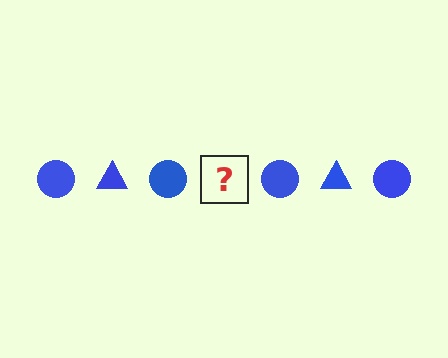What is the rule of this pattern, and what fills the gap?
The rule is that the pattern cycles through circle, triangle shapes in blue. The gap should be filled with a blue triangle.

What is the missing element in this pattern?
The missing element is a blue triangle.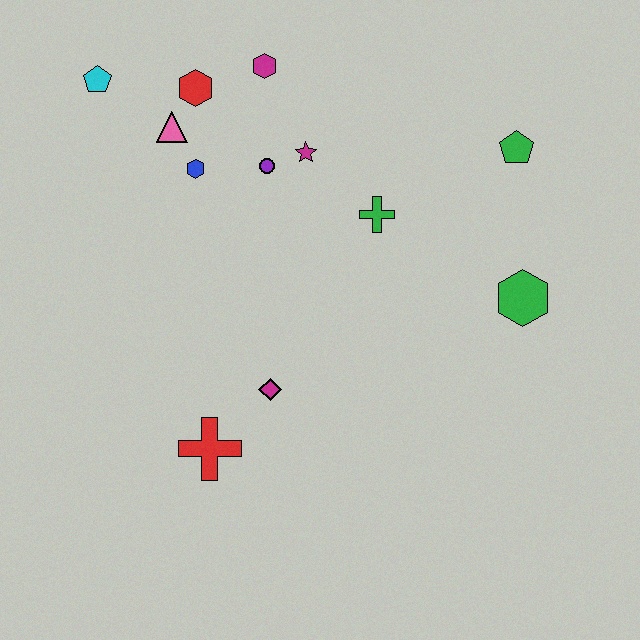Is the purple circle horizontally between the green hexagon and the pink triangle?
Yes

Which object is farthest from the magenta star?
The red cross is farthest from the magenta star.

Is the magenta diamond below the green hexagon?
Yes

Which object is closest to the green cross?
The magenta star is closest to the green cross.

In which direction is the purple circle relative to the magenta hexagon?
The purple circle is below the magenta hexagon.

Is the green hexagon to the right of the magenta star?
Yes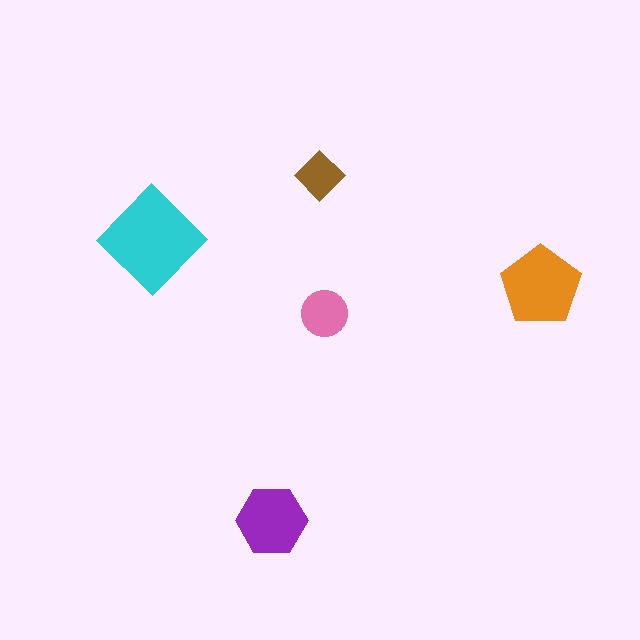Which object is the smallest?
The brown diamond.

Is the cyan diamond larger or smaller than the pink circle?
Larger.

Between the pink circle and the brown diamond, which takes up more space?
The pink circle.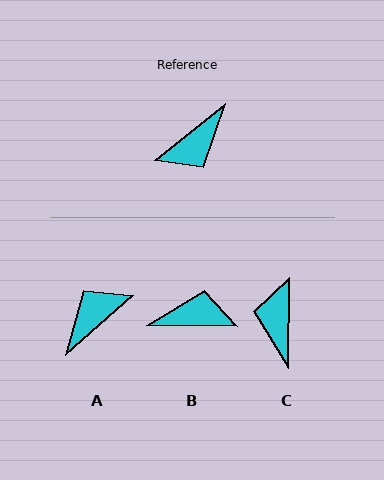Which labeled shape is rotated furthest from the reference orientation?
A, about 177 degrees away.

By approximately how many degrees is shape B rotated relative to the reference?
Approximately 141 degrees counter-clockwise.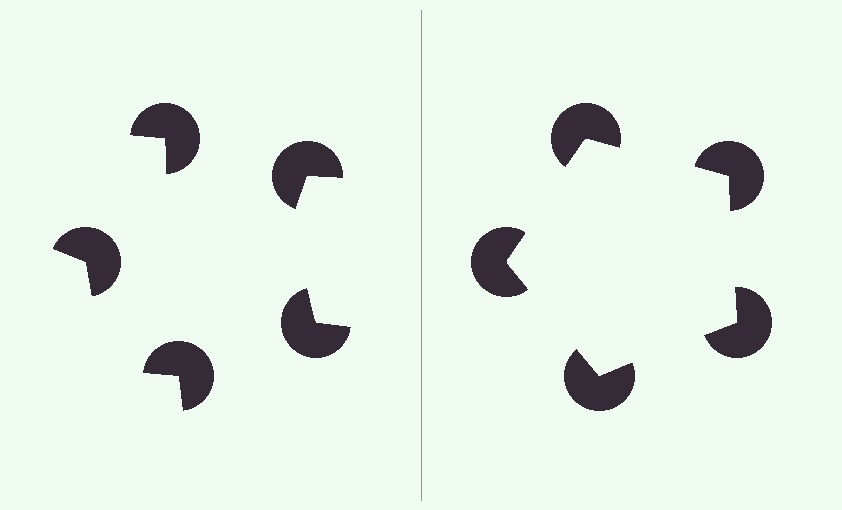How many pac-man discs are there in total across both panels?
10 — 5 on each side.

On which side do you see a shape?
An illusory pentagon appears on the right side. On the left side the wedge cuts are rotated, so no coherent shape forms.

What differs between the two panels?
The pac-man discs are positioned identically on both sides; only the wedge orientations differ. On the right they align to a pentagon; on the left they are misaligned.